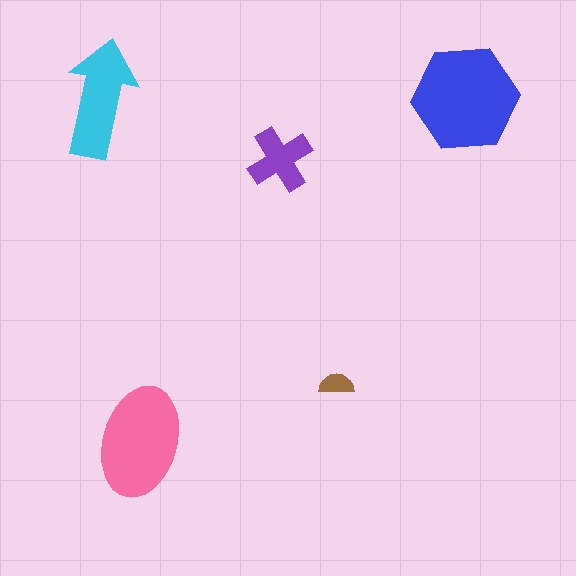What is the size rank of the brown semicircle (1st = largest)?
5th.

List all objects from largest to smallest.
The blue hexagon, the pink ellipse, the cyan arrow, the purple cross, the brown semicircle.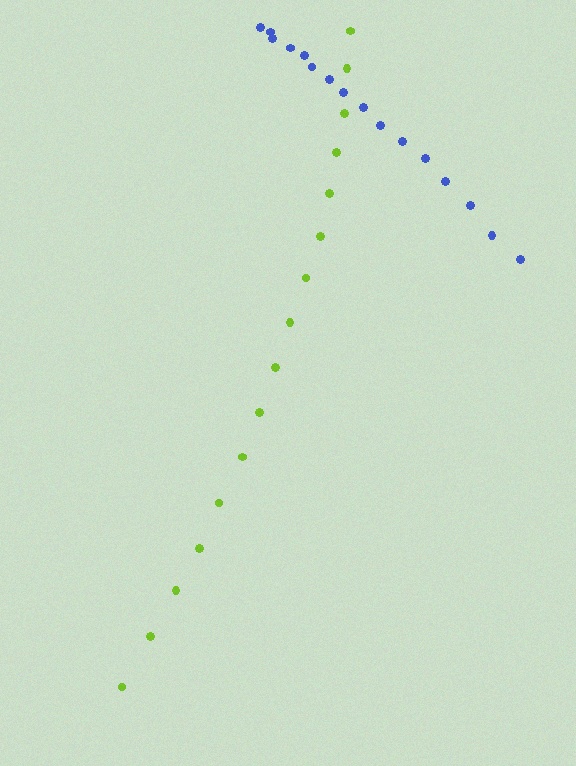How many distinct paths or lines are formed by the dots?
There are 2 distinct paths.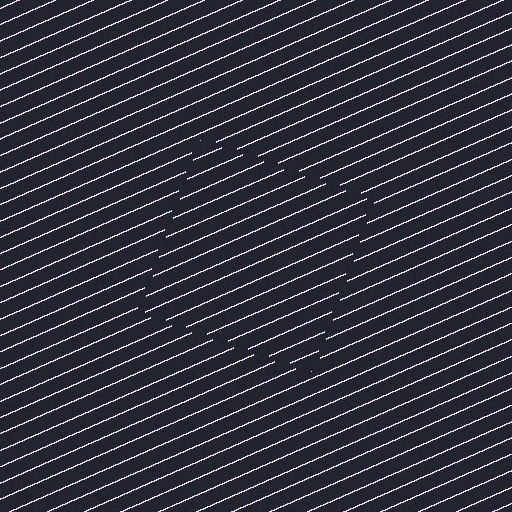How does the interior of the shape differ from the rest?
The interior of the shape contains the same grating, shifted by half a period — the contour is defined by the phase discontinuity where line-ends from the inner and outer gratings abut.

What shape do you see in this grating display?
An illusory square. The interior of the shape contains the same grating, shifted by half a period — the contour is defined by the phase discontinuity where line-ends from the inner and outer gratings abut.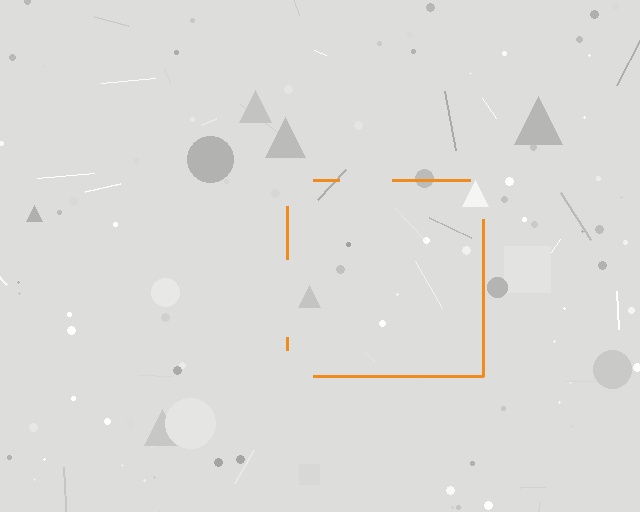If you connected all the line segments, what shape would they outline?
They would outline a square.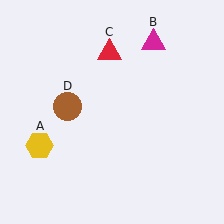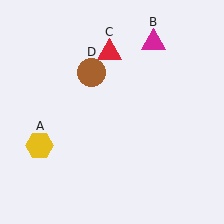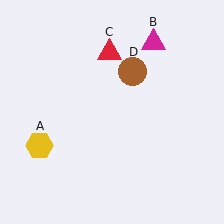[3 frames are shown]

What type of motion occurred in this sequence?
The brown circle (object D) rotated clockwise around the center of the scene.